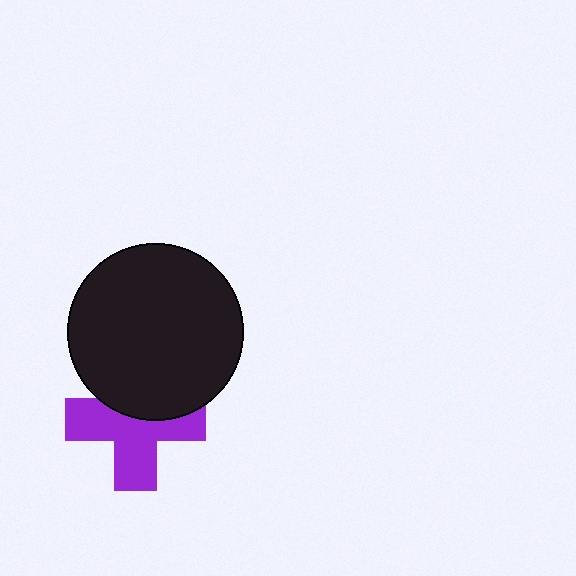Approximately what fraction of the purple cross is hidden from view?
Roughly 38% of the purple cross is hidden behind the black circle.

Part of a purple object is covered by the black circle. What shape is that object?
It is a cross.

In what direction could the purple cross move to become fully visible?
The purple cross could move down. That would shift it out from behind the black circle entirely.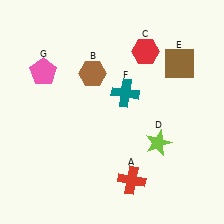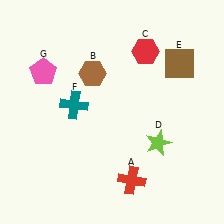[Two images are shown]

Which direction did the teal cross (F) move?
The teal cross (F) moved left.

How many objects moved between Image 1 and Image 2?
1 object moved between the two images.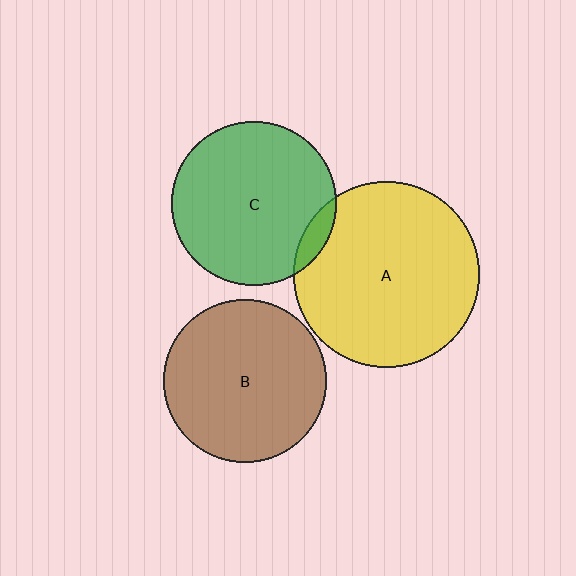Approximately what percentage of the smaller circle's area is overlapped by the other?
Approximately 5%.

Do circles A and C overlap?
Yes.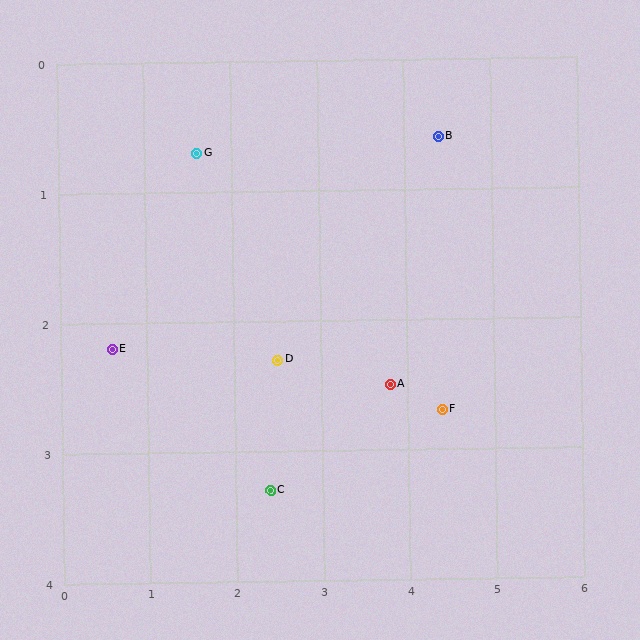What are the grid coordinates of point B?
Point B is at approximately (4.4, 0.6).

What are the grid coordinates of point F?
Point F is at approximately (4.4, 2.7).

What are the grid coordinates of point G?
Point G is at approximately (1.6, 0.7).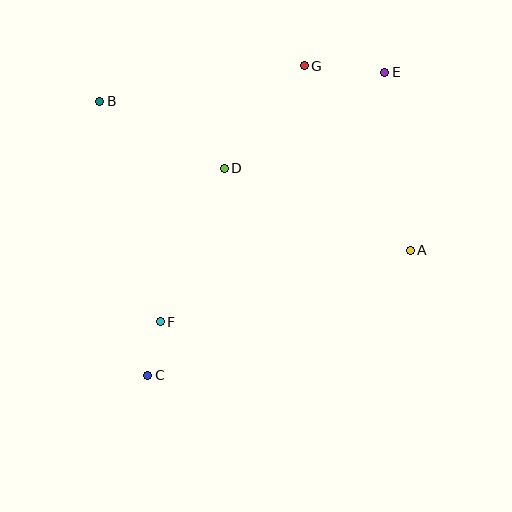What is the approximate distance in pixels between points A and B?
The distance between A and B is approximately 345 pixels.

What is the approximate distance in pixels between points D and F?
The distance between D and F is approximately 166 pixels.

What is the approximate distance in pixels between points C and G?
The distance between C and G is approximately 347 pixels.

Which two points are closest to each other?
Points C and F are closest to each other.